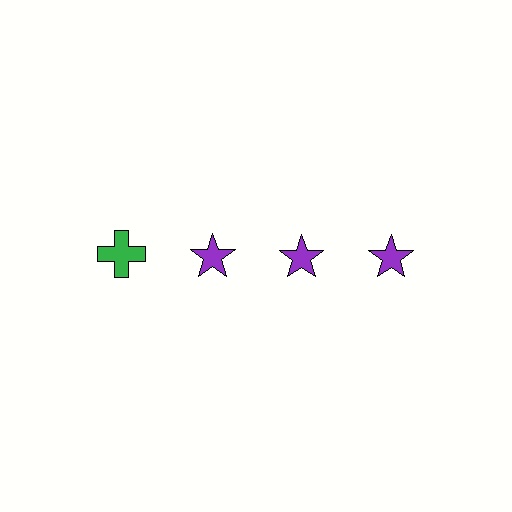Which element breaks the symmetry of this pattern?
The green cross in the top row, leftmost column breaks the symmetry. All other shapes are purple stars.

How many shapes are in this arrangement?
There are 4 shapes arranged in a grid pattern.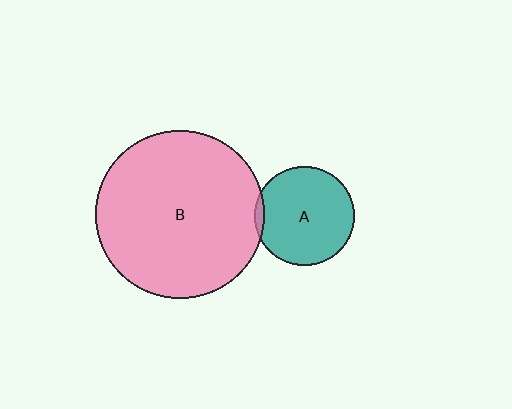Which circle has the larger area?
Circle B (pink).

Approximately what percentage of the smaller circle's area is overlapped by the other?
Approximately 5%.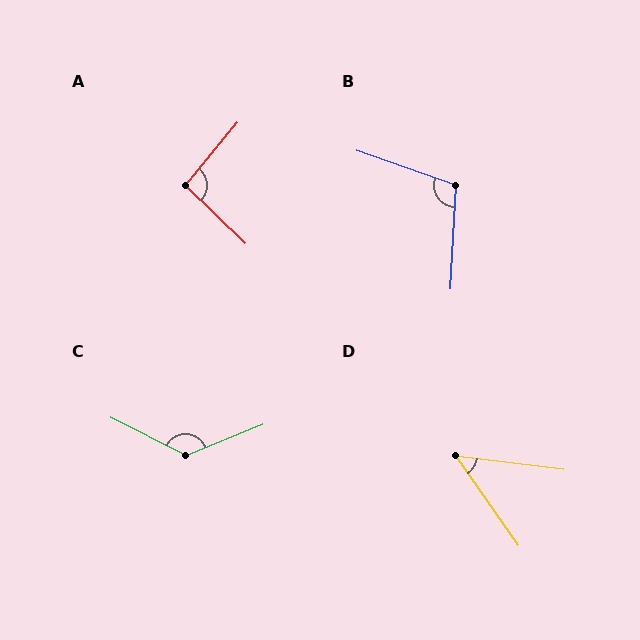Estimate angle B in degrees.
Approximately 106 degrees.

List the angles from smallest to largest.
D (48°), A (94°), B (106°), C (132°).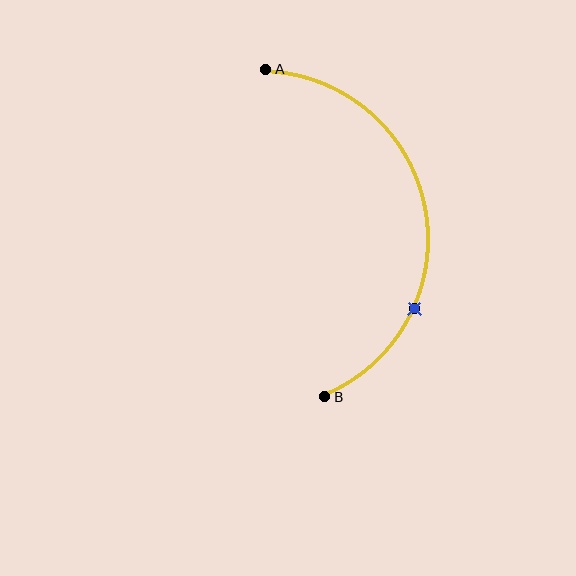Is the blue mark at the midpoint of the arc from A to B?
No. The blue mark lies on the arc but is closer to endpoint B. The arc midpoint would be at the point on the curve equidistant along the arc from both A and B.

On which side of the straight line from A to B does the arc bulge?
The arc bulges to the right of the straight line connecting A and B.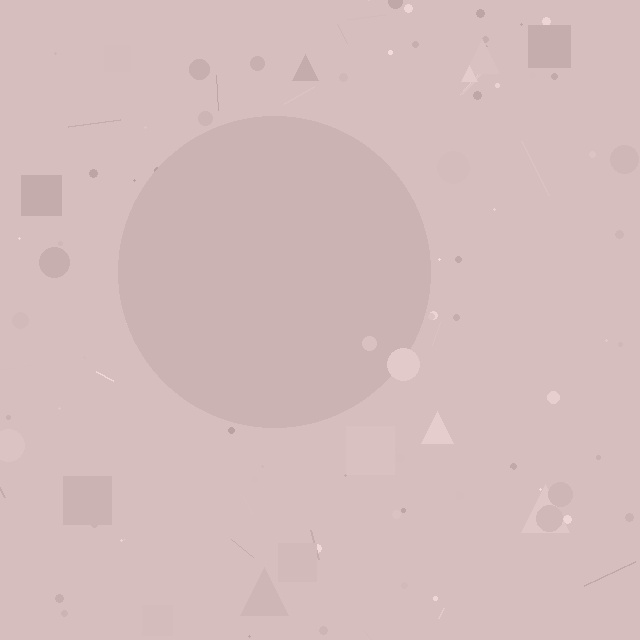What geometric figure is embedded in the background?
A circle is embedded in the background.